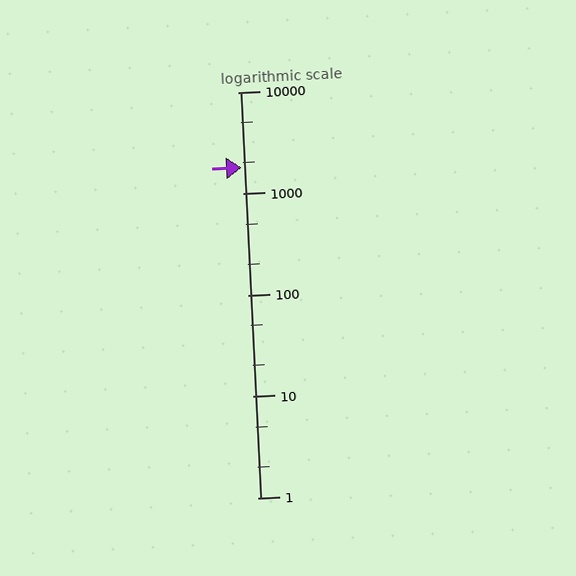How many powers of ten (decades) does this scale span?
The scale spans 4 decades, from 1 to 10000.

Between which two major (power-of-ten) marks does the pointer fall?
The pointer is between 1000 and 10000.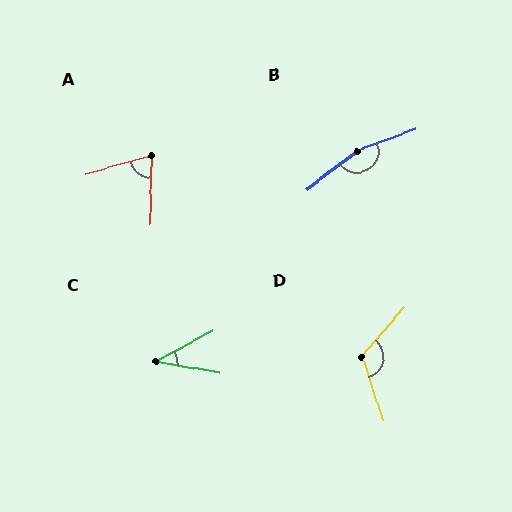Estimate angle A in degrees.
Approximately 73 degrees.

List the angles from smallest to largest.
C (39°), A (73°), D (121°), B (162°).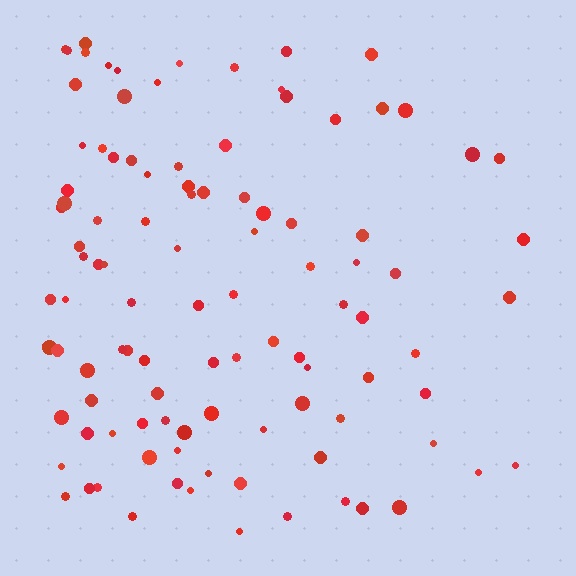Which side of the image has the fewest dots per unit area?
The right.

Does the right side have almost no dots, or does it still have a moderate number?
Still a moderate number, just noticeably fewer than the left.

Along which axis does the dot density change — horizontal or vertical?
Horizontal.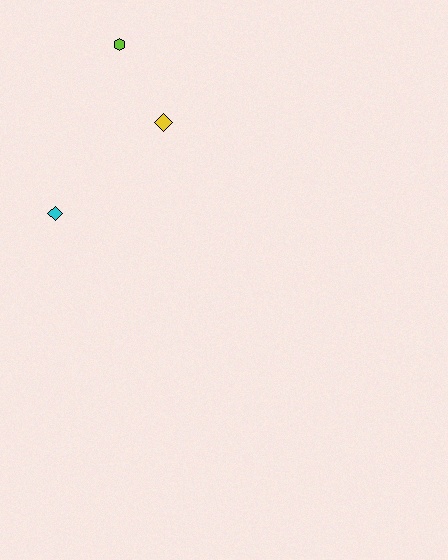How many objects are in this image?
There are 3 objects.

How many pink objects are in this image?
There are no pink objects.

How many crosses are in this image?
There are no crosses.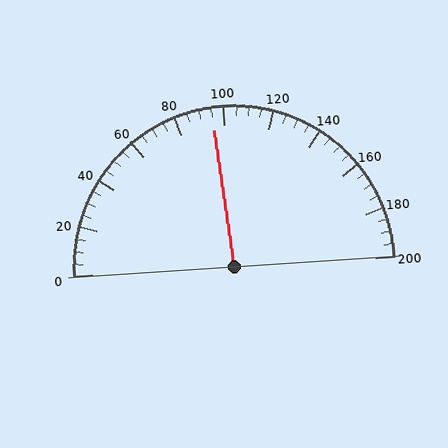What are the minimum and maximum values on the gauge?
The gauge ranges from 0 to 200.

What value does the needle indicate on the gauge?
The needle indicates approximately 95.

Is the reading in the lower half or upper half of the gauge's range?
The reading is in the lower half of the range (0 to 200).